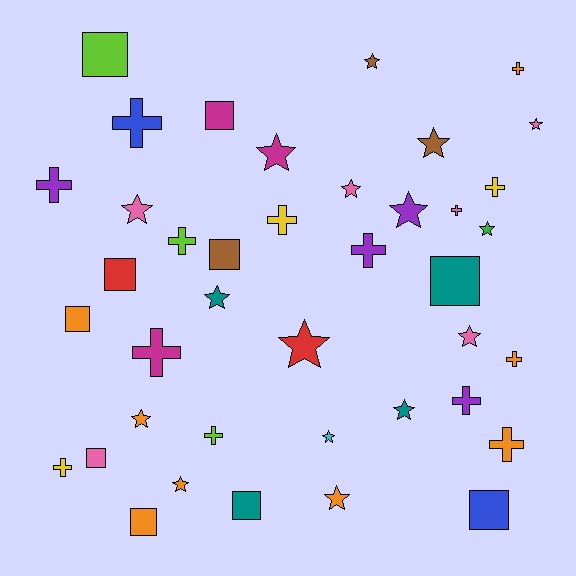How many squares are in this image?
There are 10 squares.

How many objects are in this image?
There are 40 objects.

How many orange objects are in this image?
There are 8 orange objects.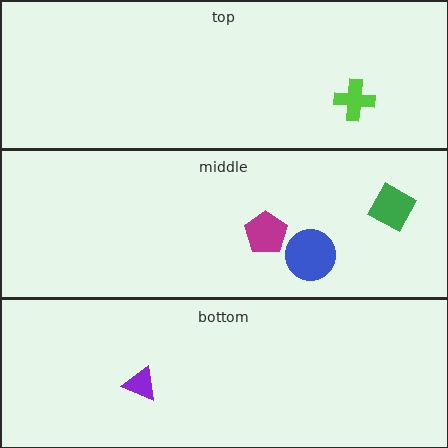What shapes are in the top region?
The lime cross.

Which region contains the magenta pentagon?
The middle region.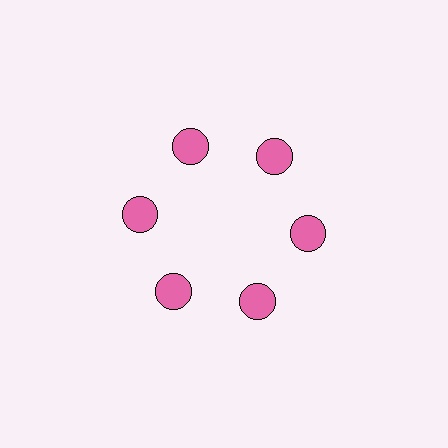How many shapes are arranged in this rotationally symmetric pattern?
There are 6 shapes, arranged in 6 groups of 1.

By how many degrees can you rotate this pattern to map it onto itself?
The pattern maps onto itself every 60 degrees of rotation.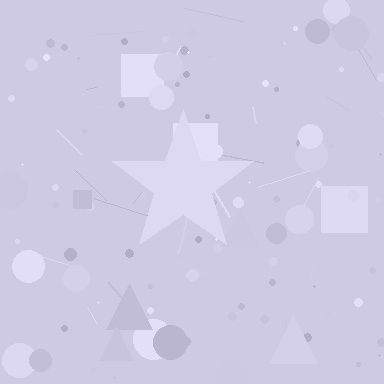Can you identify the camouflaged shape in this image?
The camouflaged shape is a star.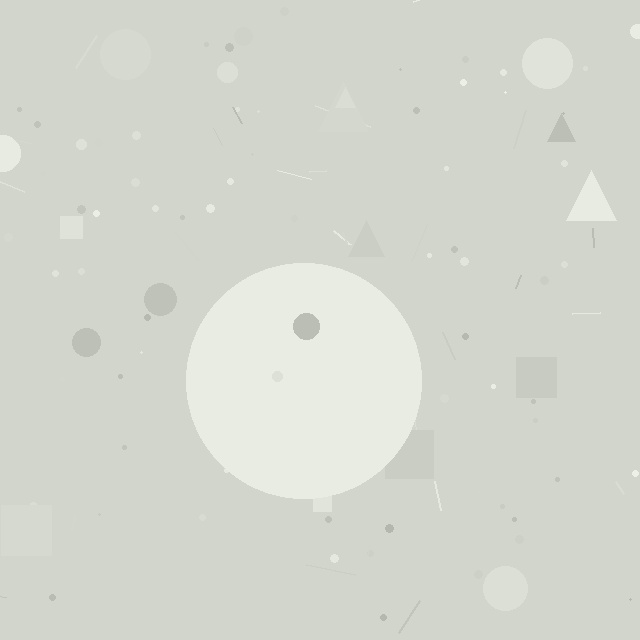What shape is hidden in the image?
A circle is hidden in the image.